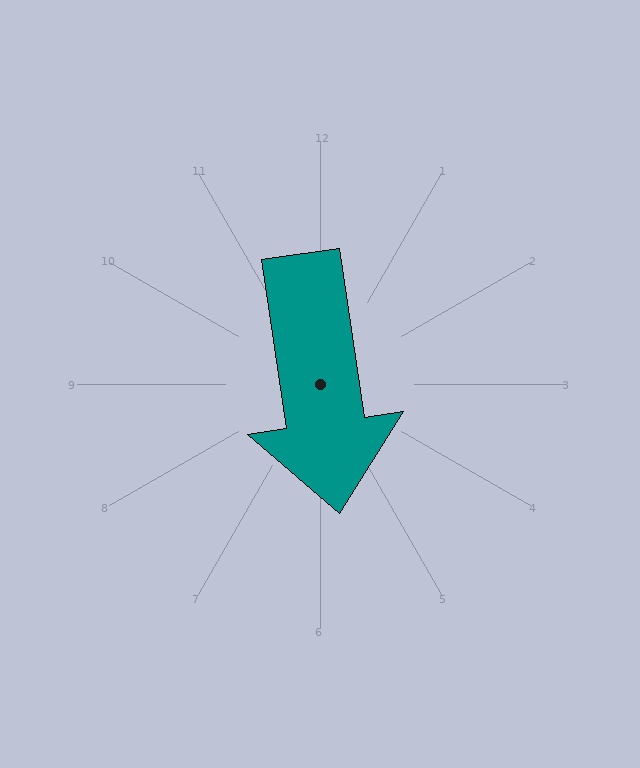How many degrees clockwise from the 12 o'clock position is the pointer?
Approximately 171 degrees.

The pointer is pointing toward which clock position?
Roughly 6 o'clock.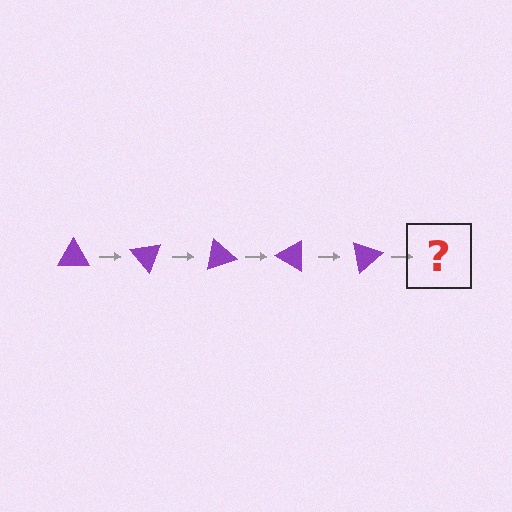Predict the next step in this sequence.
The next step is a purple triangle rotated 250 degrees.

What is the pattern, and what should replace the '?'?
The pattern is that the triangle rotates 50 degrees each step. The '?' should be a purple triangle rotated 250 degrees.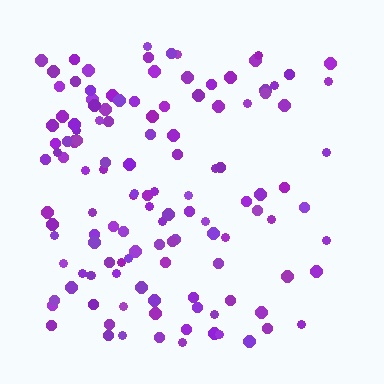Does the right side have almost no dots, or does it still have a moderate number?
Still a moderate number, just noticeably fewer than the left.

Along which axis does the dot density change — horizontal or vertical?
Horizontal.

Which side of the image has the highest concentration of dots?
The left.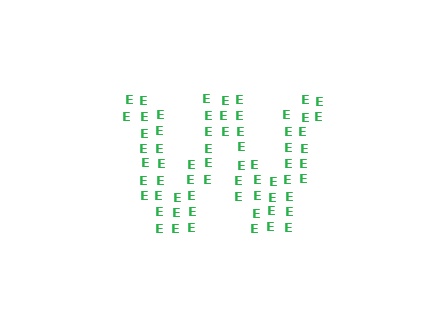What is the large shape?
The large shape is the letter W.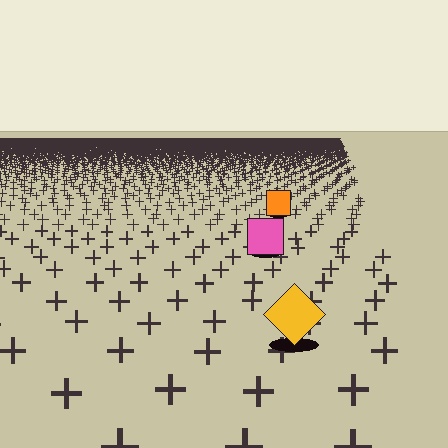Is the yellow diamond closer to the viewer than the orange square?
Yes. The yellow diamond is closer — you can tell from the texture gradient: the ground texture is coarser near it.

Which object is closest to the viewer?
The yellow diamond is closest. The texture marks near it are larger and more spread out.